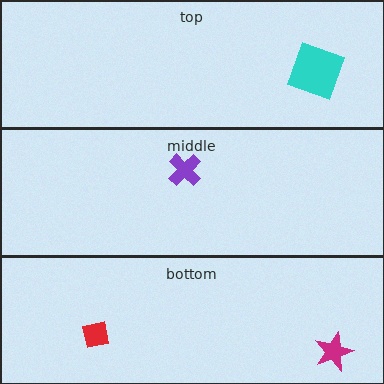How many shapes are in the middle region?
1.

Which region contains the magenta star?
The bottom region.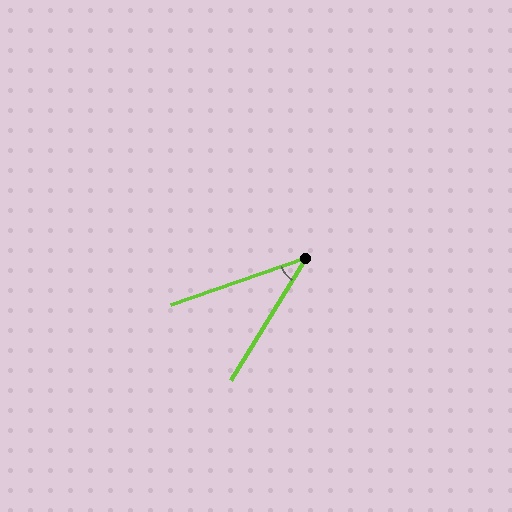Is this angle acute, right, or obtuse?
It is acute.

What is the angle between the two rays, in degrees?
Approximately 39 degrees.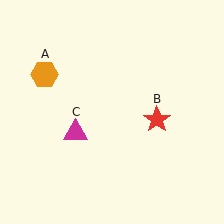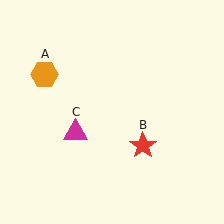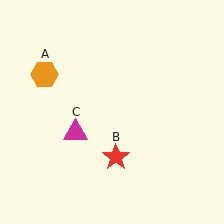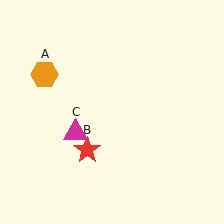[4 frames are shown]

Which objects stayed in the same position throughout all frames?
Orange hexagon (object A) and magenta triangle (object C) remained stationary.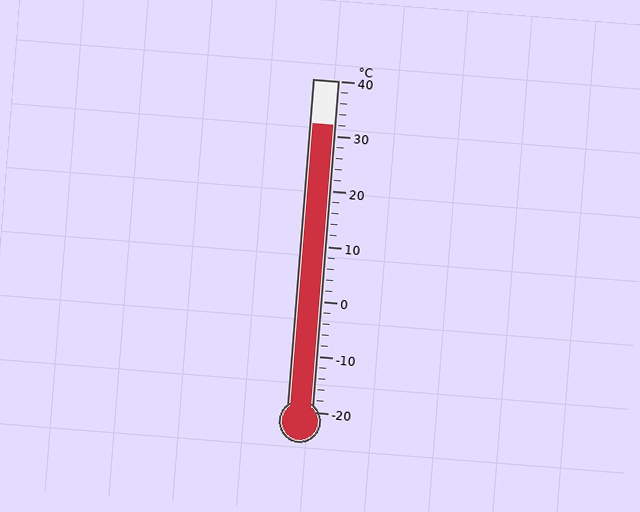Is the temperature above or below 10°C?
The temperature is above 10°C.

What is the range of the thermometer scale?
The thermometer scale ranges from -20°C to 40°C.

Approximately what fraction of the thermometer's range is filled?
The thermometer is filled to approximately 85% of its range.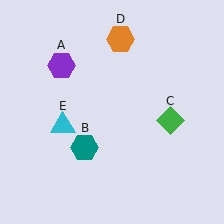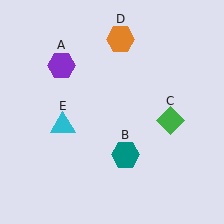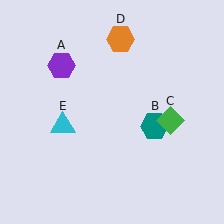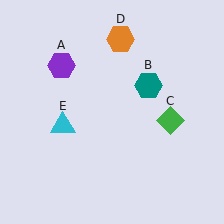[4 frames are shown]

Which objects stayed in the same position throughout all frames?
Purple hexagon (object A) and green diamond (object C) and orange hexagon (object D) and cyan triangle (object E) remained stationary.